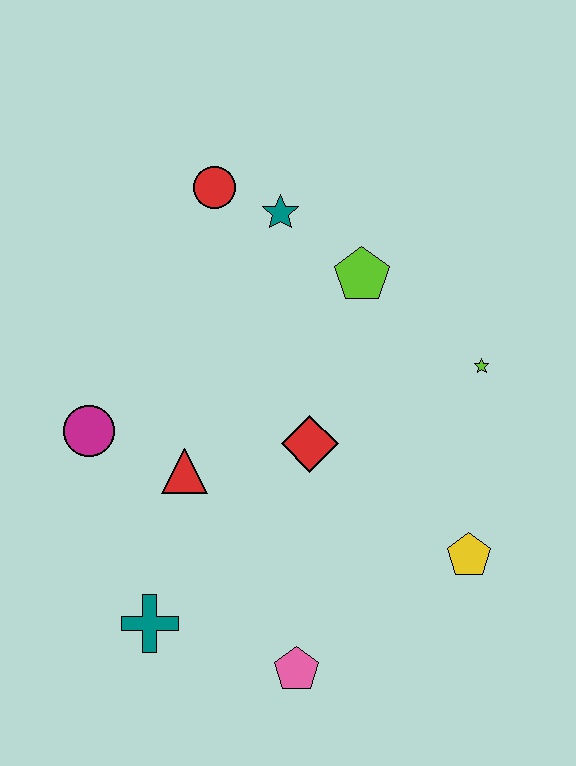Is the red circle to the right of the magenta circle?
Yes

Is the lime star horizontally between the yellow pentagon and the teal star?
No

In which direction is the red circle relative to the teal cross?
The red circle is above the teal cross.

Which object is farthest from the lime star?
The teal cross is farthest from the lime star.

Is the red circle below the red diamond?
No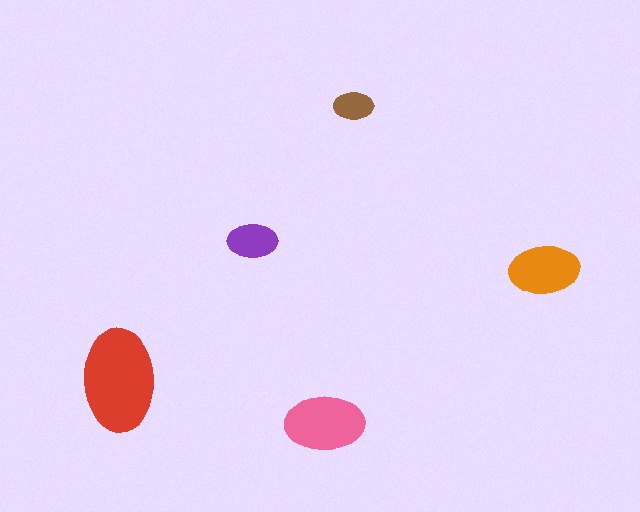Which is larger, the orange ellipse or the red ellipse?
The red one.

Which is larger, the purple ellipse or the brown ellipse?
The purple one.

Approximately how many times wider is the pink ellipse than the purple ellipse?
About 1.5 times wider.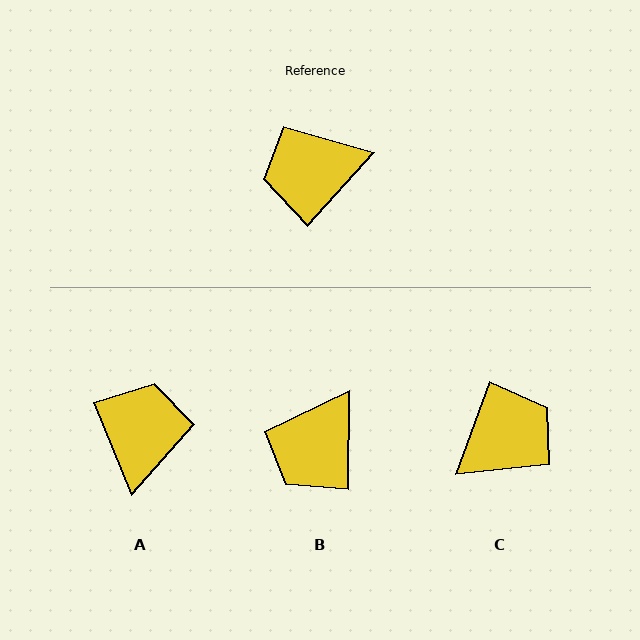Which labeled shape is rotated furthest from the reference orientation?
C, about 157 degrees away.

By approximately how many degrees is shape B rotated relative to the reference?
Approximately 42 degrees counter-clockwise.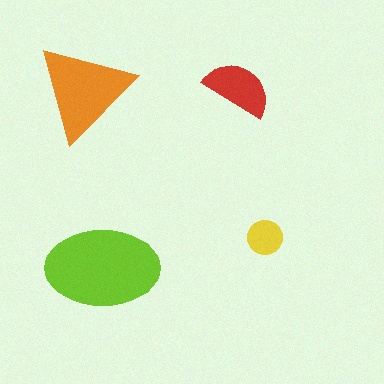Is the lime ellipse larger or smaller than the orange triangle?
Larger.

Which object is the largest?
The lime ellipse.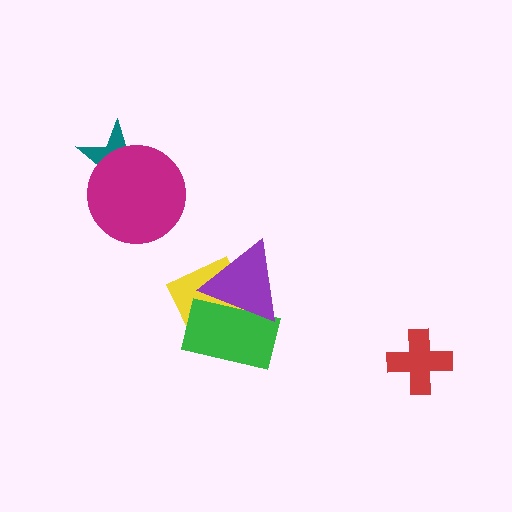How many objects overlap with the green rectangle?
2 objects overlap with the green rectangle.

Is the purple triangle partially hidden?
No, no other shape covers it.